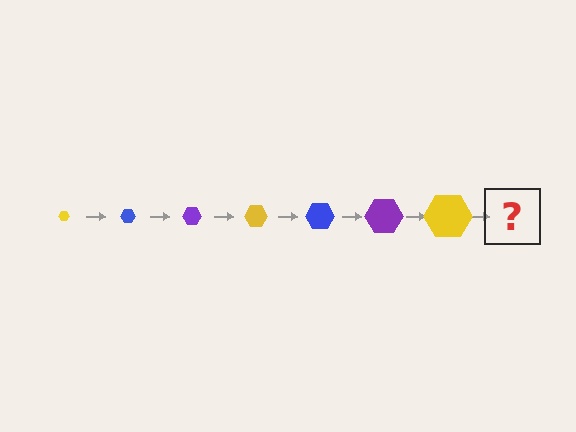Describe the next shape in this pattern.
It should be a blue hexagon, larger than the previous one.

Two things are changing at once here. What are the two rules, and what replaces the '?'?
The two rules are that the hexagon grows larger each step and the color cycles through yellow, blue, and purple. The '?' should be a blue hexagon, larger than the previous one.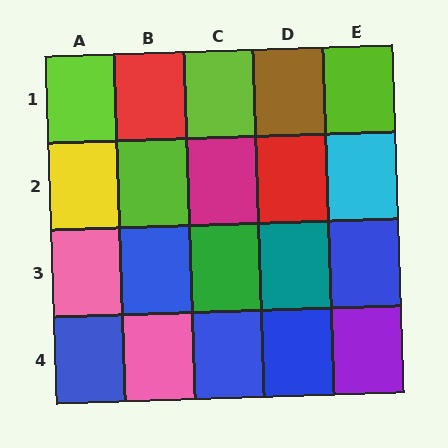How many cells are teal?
1 cell is teal.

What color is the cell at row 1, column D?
Brown.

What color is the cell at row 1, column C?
Lime.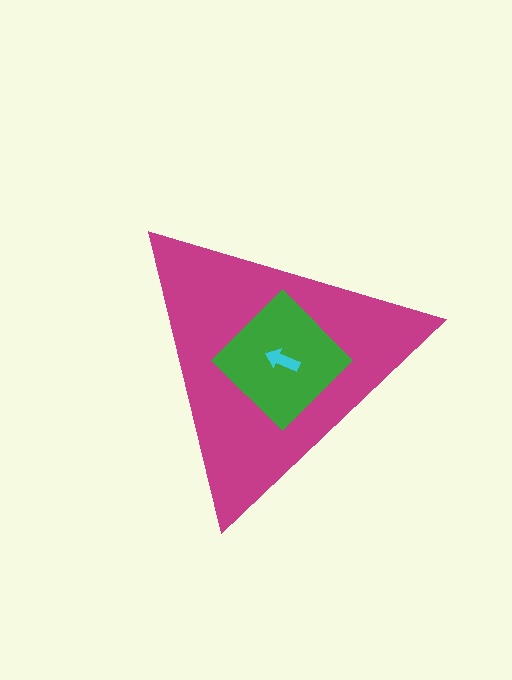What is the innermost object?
The cyan arrow.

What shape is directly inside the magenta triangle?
The green diamond.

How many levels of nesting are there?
3.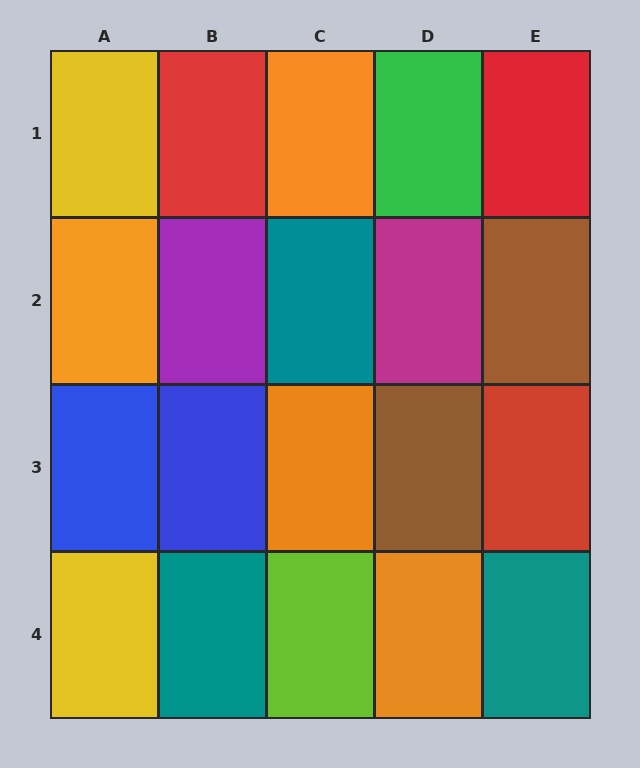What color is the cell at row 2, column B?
Purple.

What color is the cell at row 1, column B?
Red.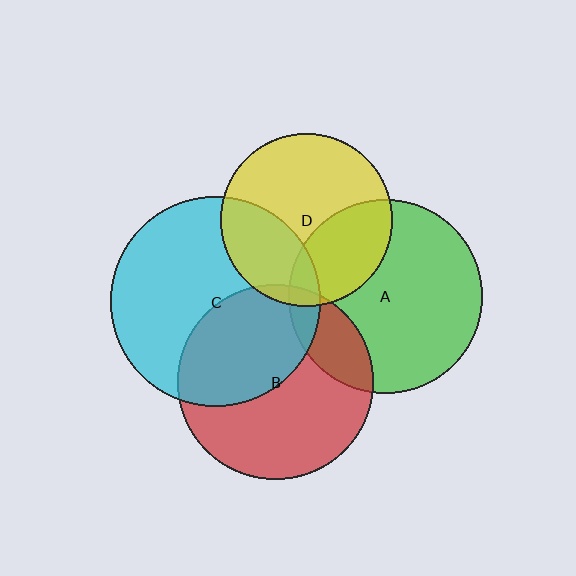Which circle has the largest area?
Circle C (cyan).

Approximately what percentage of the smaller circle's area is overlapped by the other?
Approximately 30%.